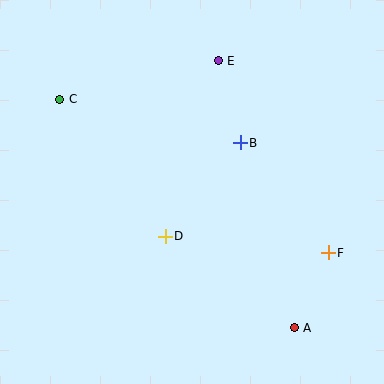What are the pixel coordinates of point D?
Point D is at (165, 237).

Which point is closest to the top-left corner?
Point C is closest to the top-left corner.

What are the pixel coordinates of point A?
Point A is at (294, 328).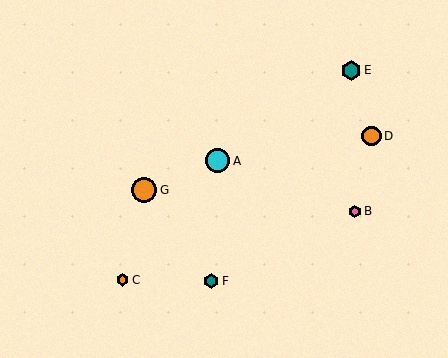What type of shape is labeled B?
Shape B is a pink hexagon.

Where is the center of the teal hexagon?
The center of the teal hexagon is at (351, 70).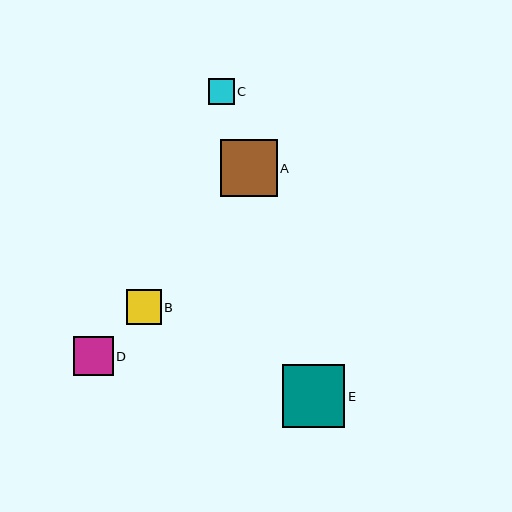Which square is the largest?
Square E is the largest with a size of approximately 62 pixels.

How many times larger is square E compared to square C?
Square E is approximately 2.4 times the size of square C.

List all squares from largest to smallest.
From largest to smallest: E, A, D, B, C.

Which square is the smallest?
Square C is the smallest with a size of approximately 26 pixels.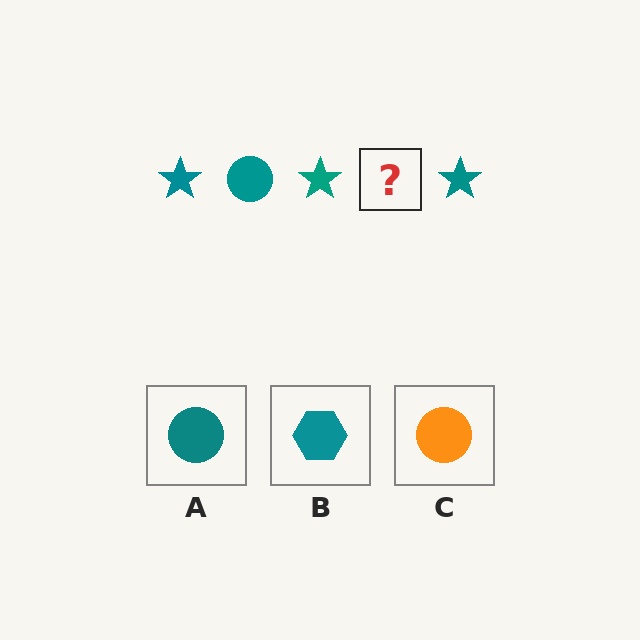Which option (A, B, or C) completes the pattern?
A.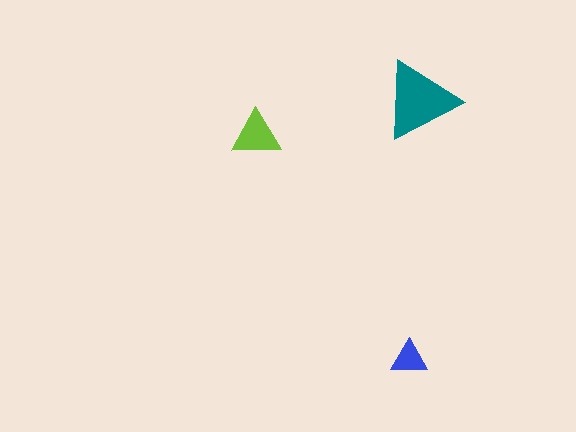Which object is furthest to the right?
The teal triangle is rightmost.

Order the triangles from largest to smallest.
the teal one, the lime one, the blue one.